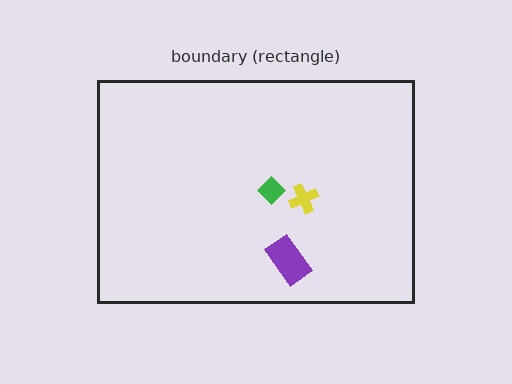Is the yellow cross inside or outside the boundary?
Inside.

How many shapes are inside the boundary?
3 inside, 0 outside.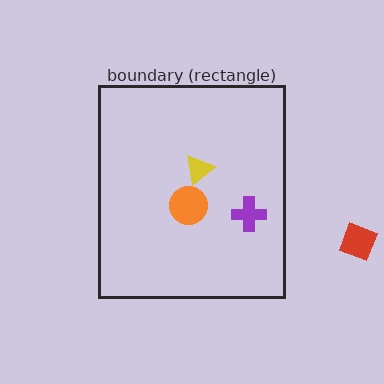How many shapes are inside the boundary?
3 inside, 1 outside.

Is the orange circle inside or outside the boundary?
Inside.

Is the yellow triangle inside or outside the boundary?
Inside.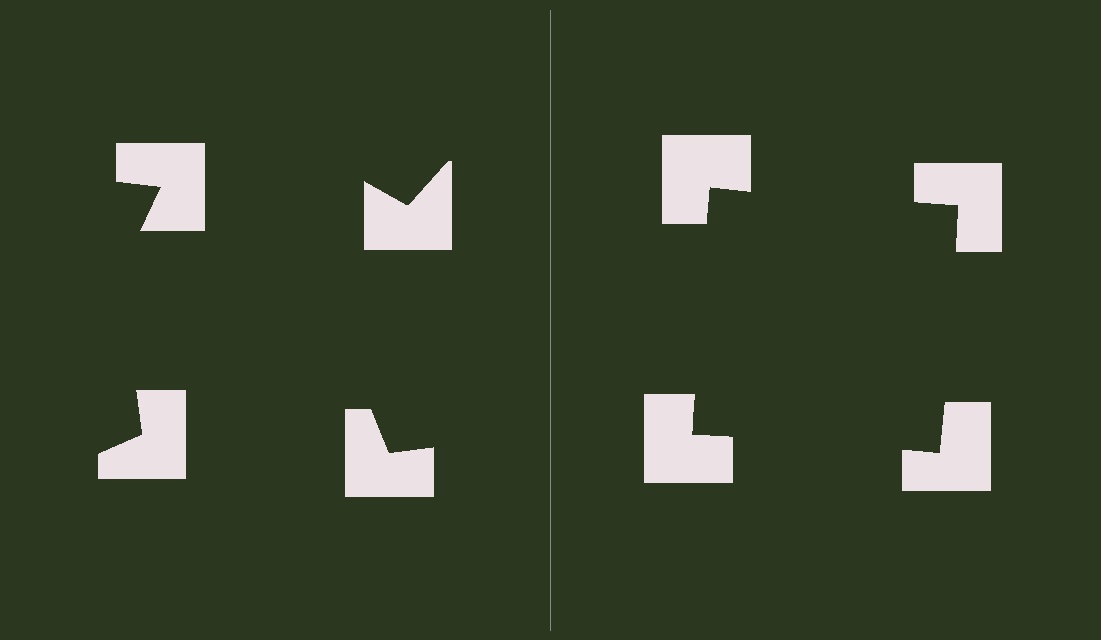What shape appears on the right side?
An illusory square.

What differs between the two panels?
The notched squares are positioned identically on both sides; only the wedge orientations differ. On the right they align to a square; on the left they are misaligned.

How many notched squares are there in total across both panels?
8 — 4 on each side.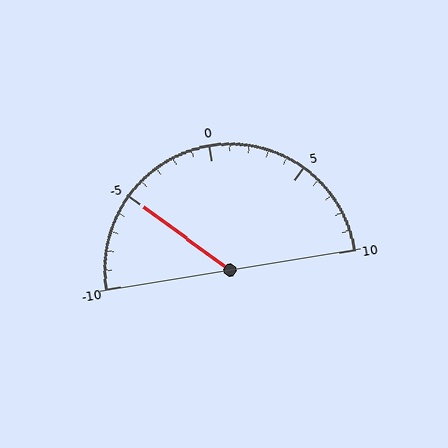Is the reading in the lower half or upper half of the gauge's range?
The reading is in the lower half of the range (-10 to 10).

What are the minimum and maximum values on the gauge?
The gauge ranges from -10 to 10.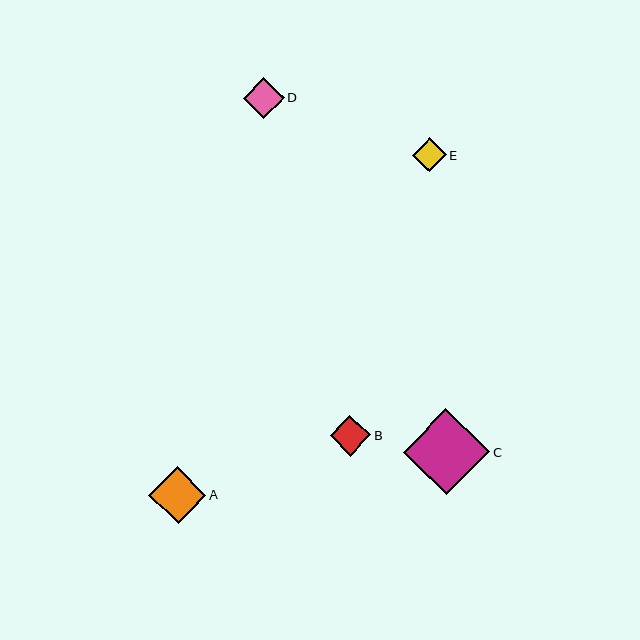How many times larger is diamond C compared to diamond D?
Diamond C is approximately 2.1 times the size of diamond D.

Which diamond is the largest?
Diamond C is the largest with a size of approximately 86 pixels.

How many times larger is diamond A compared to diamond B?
Diamond A is approximately 1.4 times the size of diamond B.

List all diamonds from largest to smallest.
From largest to smallest: C, A, D, B, E.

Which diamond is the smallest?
Diamond E is the smallest with a size of approximately 34 pixels.